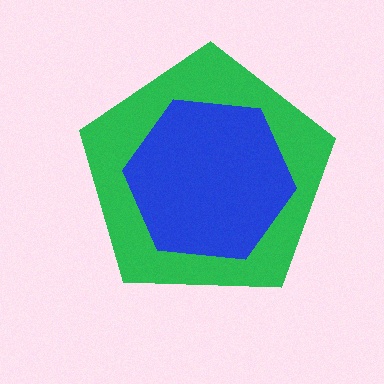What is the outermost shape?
The green pentagon.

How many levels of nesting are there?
2.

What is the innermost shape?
The blue hexagon.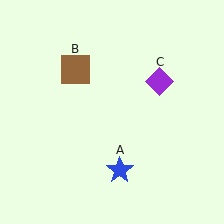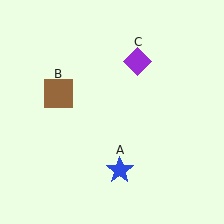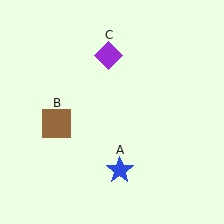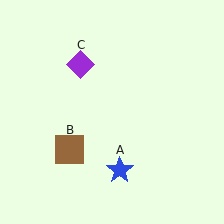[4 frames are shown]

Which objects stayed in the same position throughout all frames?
Blue star (object A) remained stationary.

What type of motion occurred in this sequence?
The brown square (object B), purple diamond (object C) rotated counterclockwise around the center of the scene.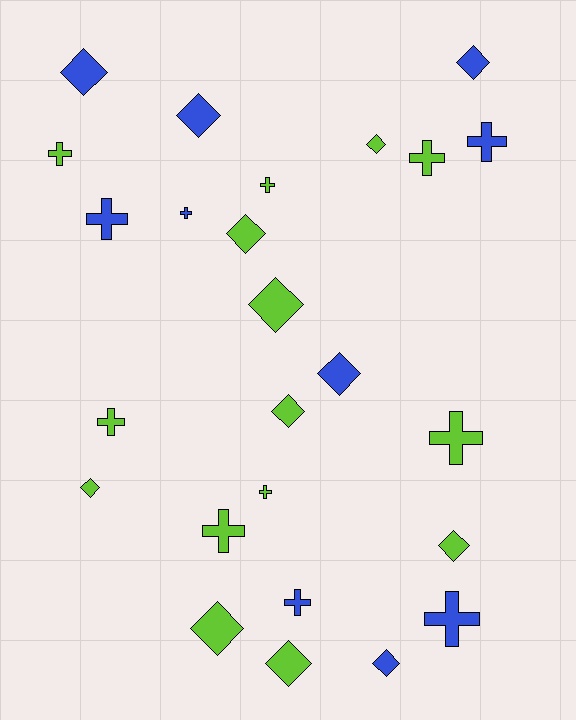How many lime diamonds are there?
There are 8 lime diamonds.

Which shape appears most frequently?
Diamond, with 13 objects.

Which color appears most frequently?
Lime, with 15 objects.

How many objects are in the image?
There are 25 objects.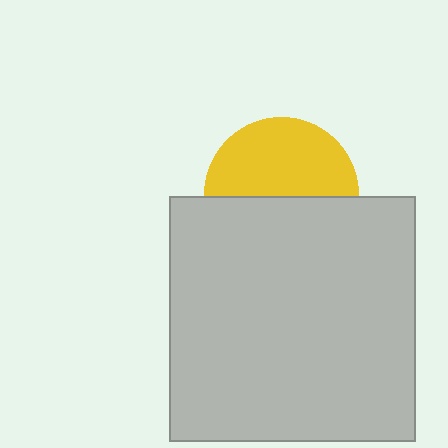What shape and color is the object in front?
The object in front is a light gray square.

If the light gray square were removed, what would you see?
You would see the complete yellow circle.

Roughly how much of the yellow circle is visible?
About half of it is visible (roughly 50%).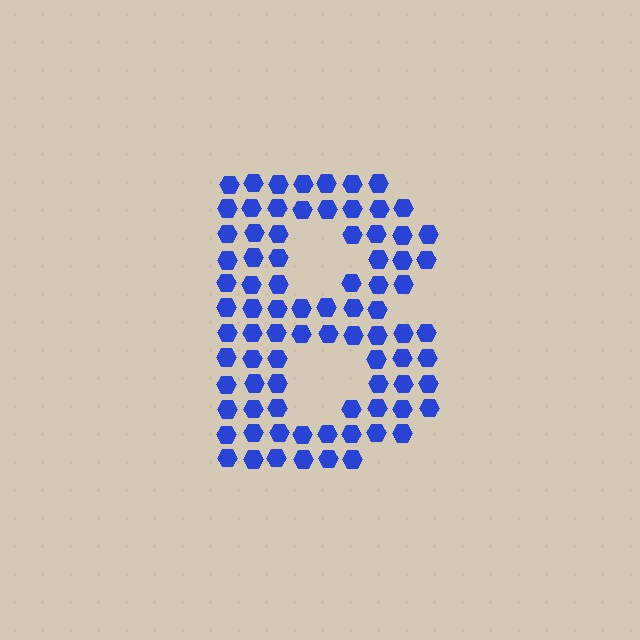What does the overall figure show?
The overall figure shows the letter B.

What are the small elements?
The small elements are hexagons.